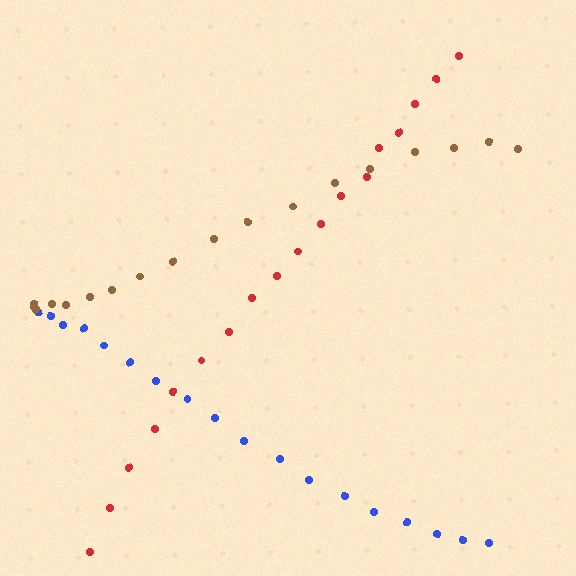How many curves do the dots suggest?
There are 3 distinct paths.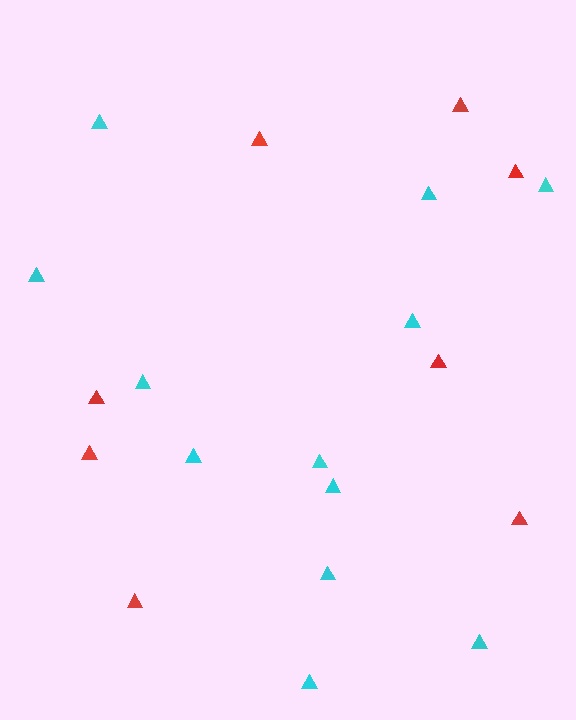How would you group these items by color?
There are 2 groups: one group of cyan triangles (12) and one group of red triangles (8).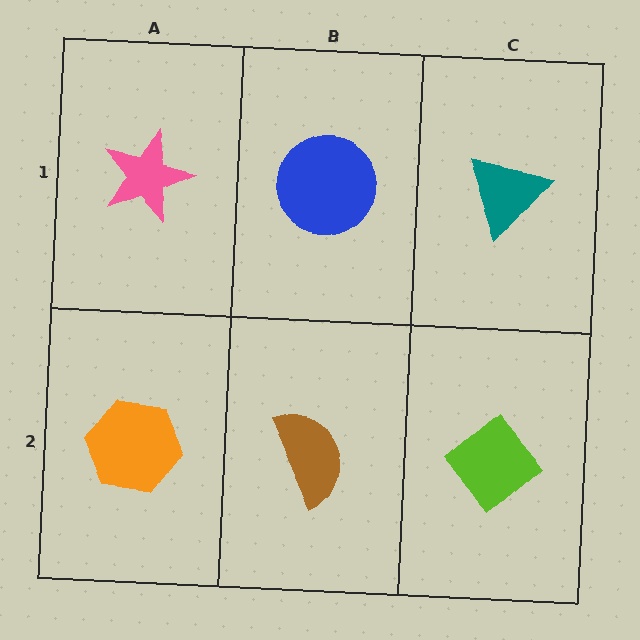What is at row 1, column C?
A teal triangle.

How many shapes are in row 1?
3 shapes.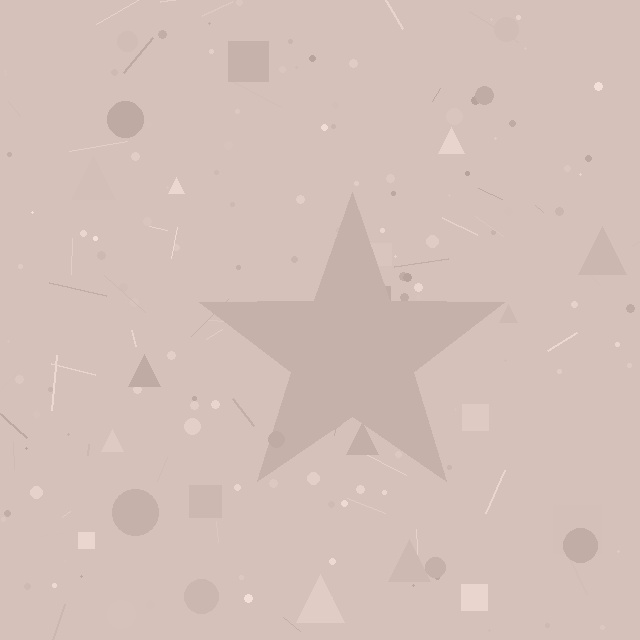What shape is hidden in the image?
A star is hidden in the image.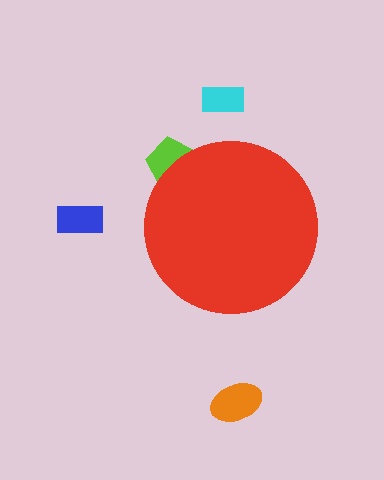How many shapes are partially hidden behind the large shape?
1 shape is partially hidden.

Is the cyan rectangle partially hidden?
No, the cyan rectangle is fully visible.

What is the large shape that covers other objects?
A red circle.